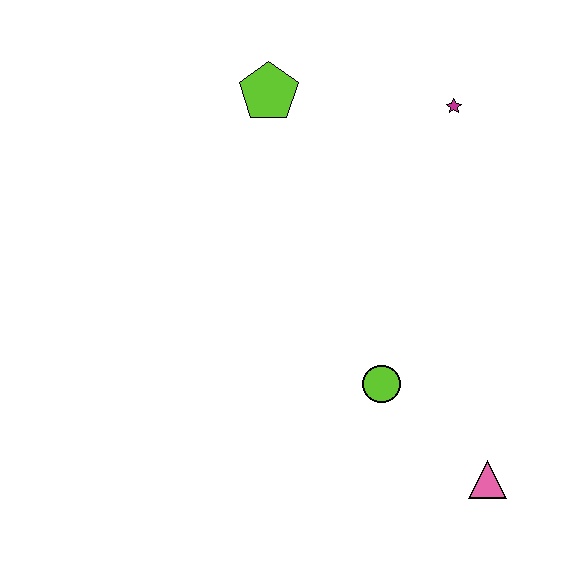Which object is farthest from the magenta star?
The pink triangle is farthest from the magenta star.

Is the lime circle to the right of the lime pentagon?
Yes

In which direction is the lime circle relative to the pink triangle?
The lime circle is to the left of the pink triangle.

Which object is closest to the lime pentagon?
The magenta star is closest to the lime pentagon.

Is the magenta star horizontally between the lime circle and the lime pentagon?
No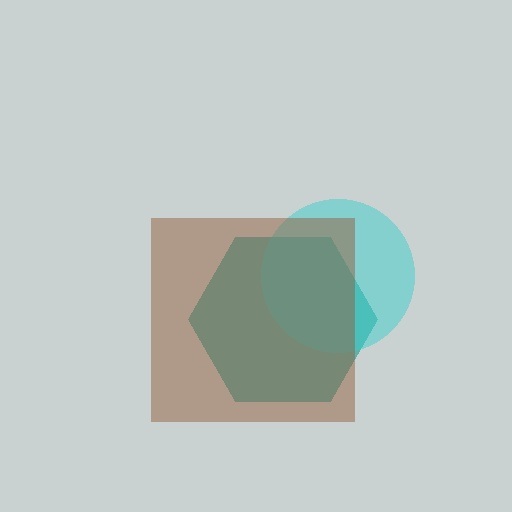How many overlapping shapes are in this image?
There are 3 overlapping shapes in the image.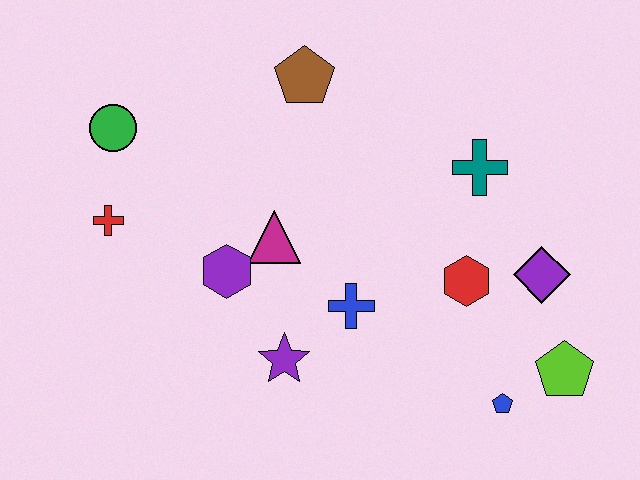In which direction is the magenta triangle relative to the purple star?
The magenta triangle is above the purple star.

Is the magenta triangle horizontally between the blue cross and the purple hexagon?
Yes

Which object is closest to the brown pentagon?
The magenta triangle is closest to the brown pentagon.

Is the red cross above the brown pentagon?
No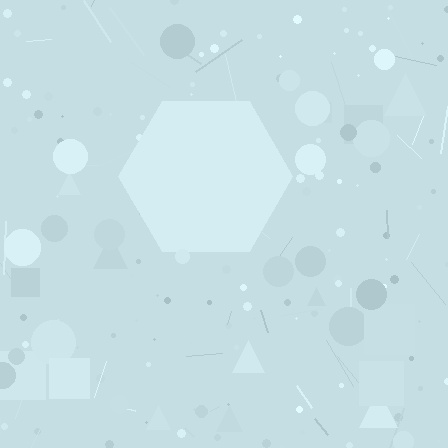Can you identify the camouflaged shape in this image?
The camouflaged shape is a hexagon.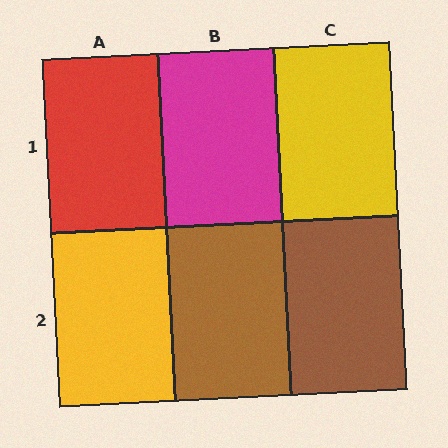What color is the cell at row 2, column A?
Yellow.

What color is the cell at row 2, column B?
Brown.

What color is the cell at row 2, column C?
Brown.